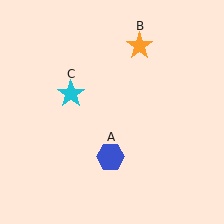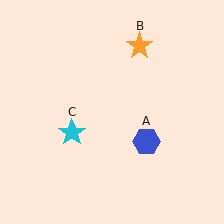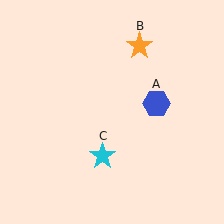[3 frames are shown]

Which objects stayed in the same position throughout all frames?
Orange star (object B) remained stationary.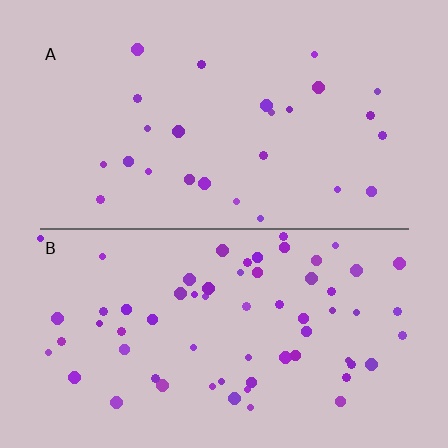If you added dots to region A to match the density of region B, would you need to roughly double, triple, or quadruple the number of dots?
Approximately double.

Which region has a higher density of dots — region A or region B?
B (the bottom).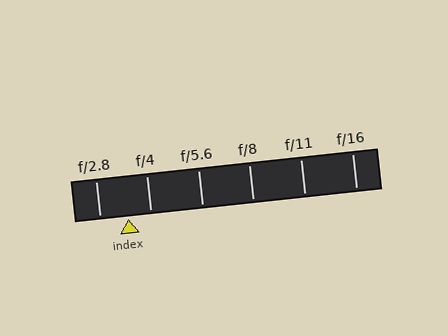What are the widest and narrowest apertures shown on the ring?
The widest aperture shown is f/2.8 and the narrowest is f/16.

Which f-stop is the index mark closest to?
The index mark is closest to f/4.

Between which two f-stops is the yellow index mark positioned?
The index mark is between f/2.8 and f/4.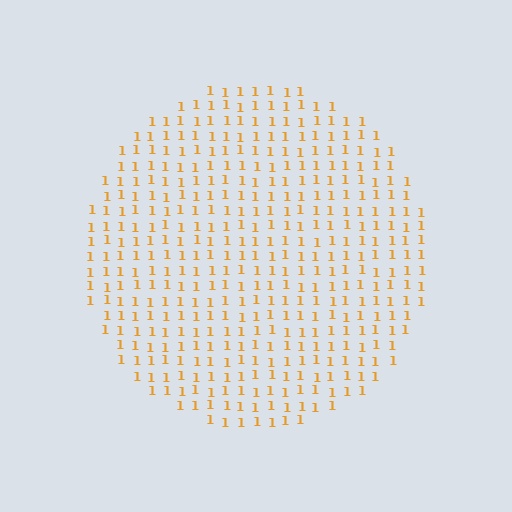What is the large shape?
The large shape is a circle.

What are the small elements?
The small elements are digit 1's.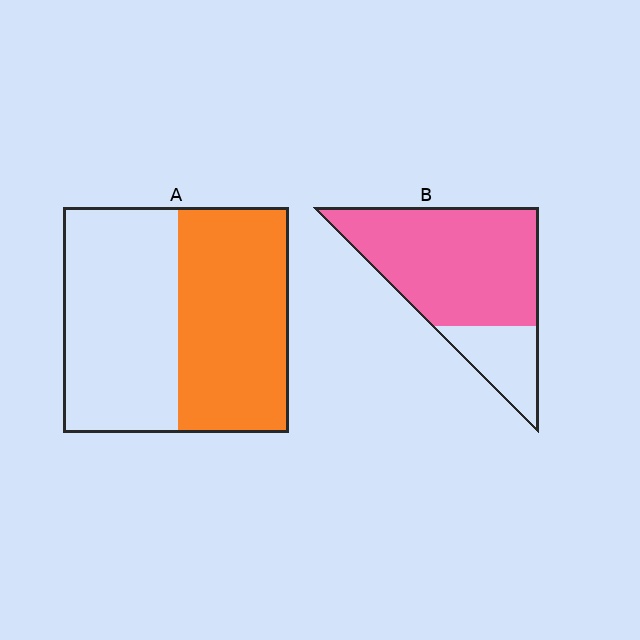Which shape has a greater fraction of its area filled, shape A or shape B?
Shape B.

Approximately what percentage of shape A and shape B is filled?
A is approximately 50% and B is approximately 75%.